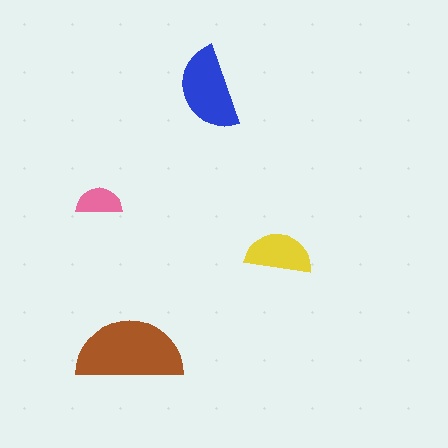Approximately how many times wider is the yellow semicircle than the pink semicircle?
About 1.5 times wider.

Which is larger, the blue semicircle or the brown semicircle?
The brown one.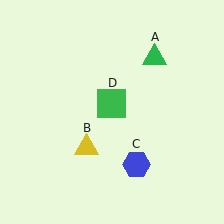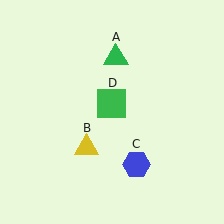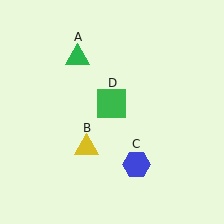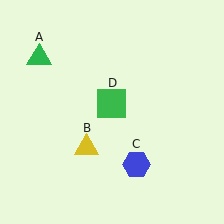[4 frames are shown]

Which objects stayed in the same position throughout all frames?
Yellow triangle (object B) and blue hexagon (object C) and green square (object D) remained stationary.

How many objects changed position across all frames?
1 object changed position: green triangle (object A).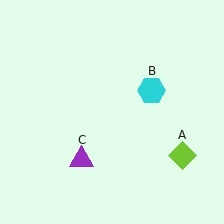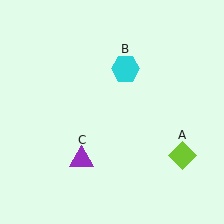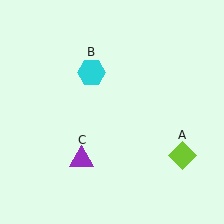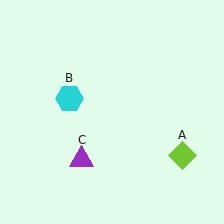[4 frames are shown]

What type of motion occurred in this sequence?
The cyan hexagon (object B) rotated counterclockwise around the center of the scene.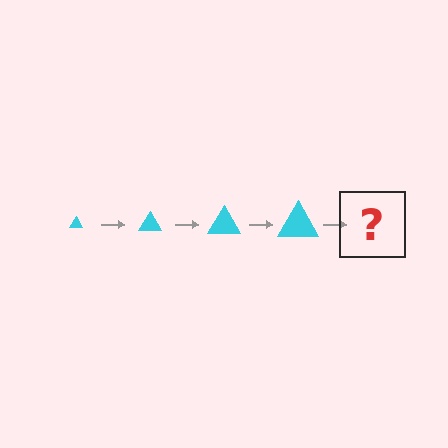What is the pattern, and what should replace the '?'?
The pattern is that the triangle gets progressively larger each step. The '?' should be a cyan triangle, larger than the previous one.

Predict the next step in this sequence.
The next step is a cyan triangle, larger than the previous one.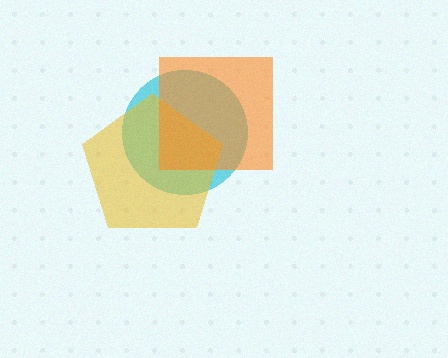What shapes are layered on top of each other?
The layered shapes are: a cyan circle, a yellow pentagon, an orange square.